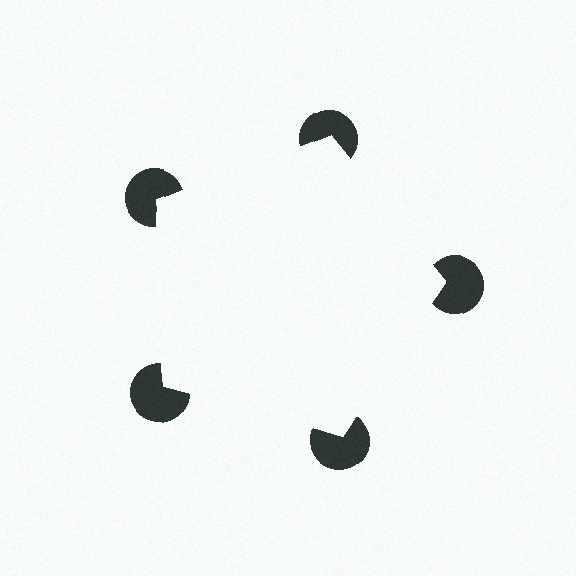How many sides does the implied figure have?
5 sides.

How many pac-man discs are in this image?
There are 5 — one at each vertex of the illusory pentagon.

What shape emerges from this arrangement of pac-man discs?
An illusory pentagon — its edges are inferred from the aligned wedge cuts in the pac-man discs, not physically drawn.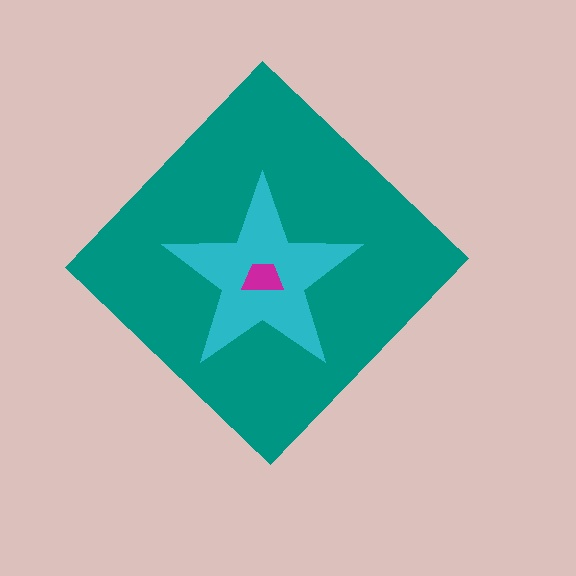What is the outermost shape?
The teal diamond.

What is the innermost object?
The magenta trapezoid.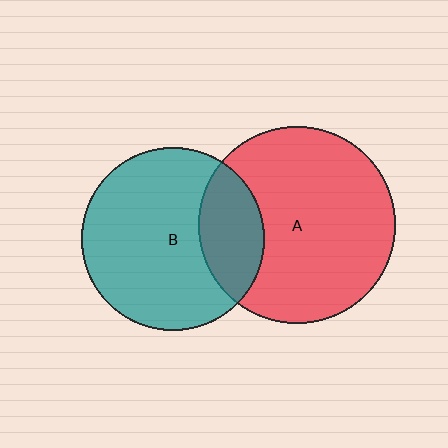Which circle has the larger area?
Circle A (red).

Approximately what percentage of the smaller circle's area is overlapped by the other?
Approximately 25%.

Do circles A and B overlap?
Yes.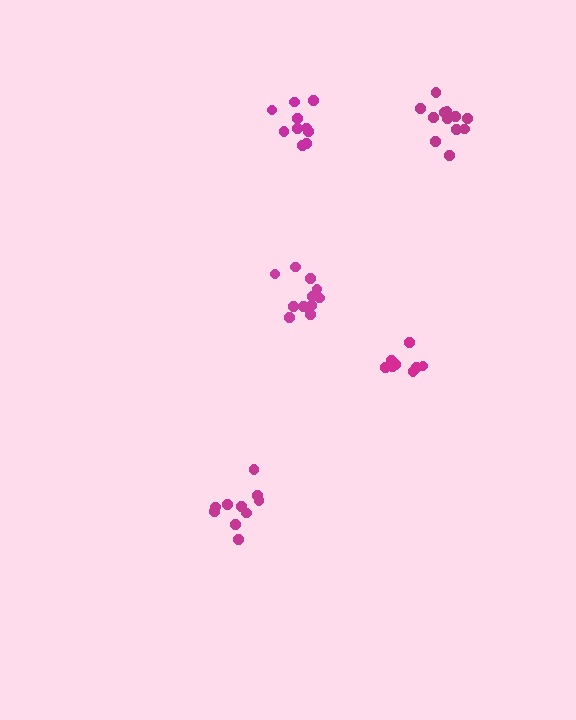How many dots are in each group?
Group 1: 12 dots, Group 2: 12 dots, Group 3: 10 dots, Group 4: 8 dots, Group 5: 11 dots (53 total).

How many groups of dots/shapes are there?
There are 5 groups.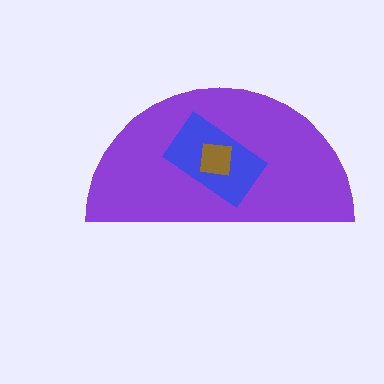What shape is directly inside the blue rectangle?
The brown square.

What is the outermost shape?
The purple semicircle.